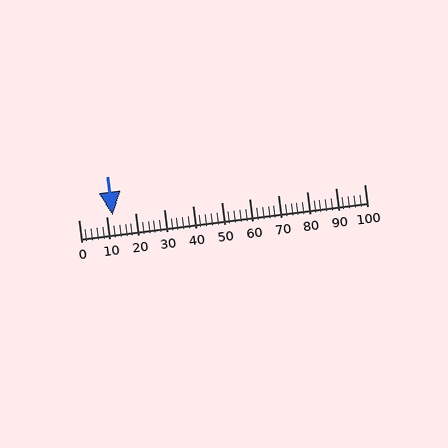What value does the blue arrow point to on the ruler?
The blue arrow points to approximately 12.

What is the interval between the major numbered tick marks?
The major tick marks are spaced 10 units apart.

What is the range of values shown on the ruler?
The ruler shows values from 0 to 100.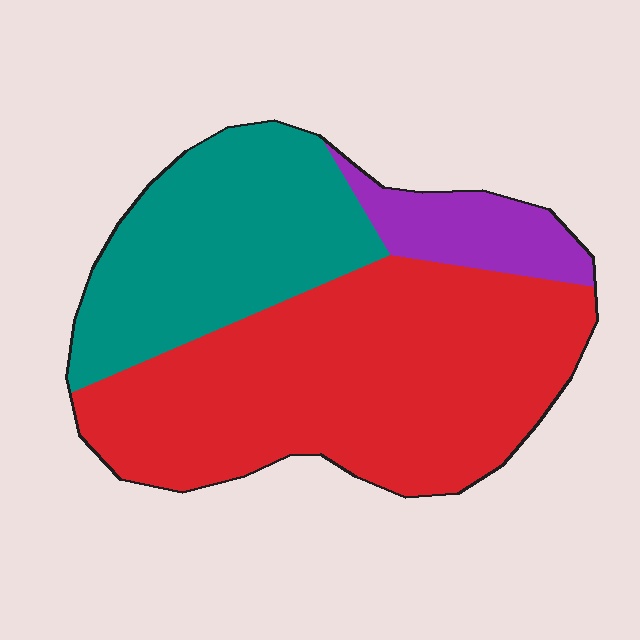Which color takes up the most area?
Red, at roughly 55%.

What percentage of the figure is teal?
Teal takes up between a quarter and a half of the figure.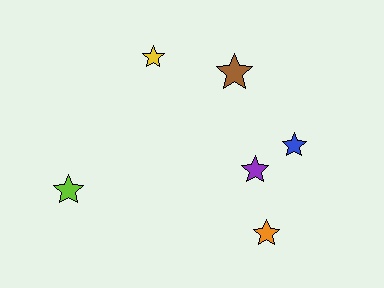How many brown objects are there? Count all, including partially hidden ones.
There is 1 brown object.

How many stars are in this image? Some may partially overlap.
There are 6 stars.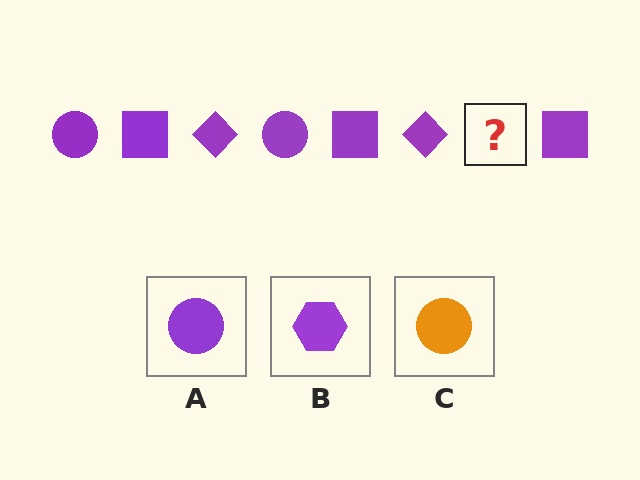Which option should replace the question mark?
Option A.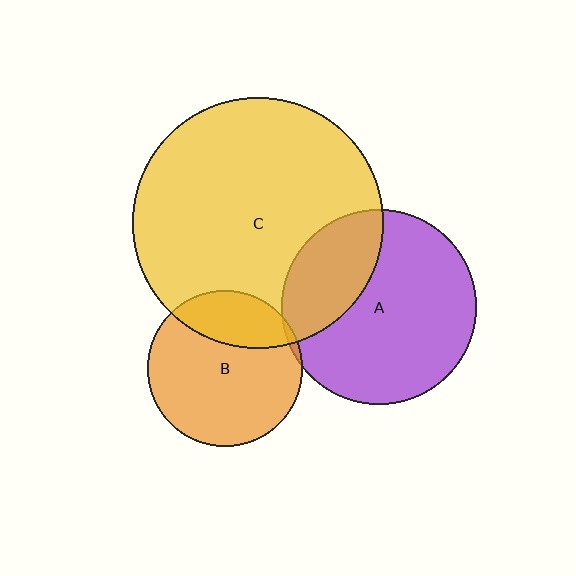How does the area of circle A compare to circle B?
Approximately 1.6 times.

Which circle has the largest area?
Circle C (yellow).